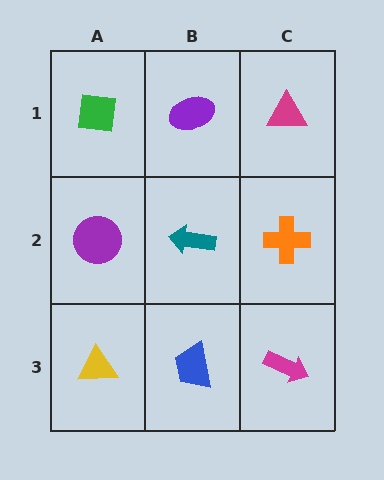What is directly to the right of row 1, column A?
A purple ellipse.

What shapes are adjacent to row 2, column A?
A green square (row 1, column A), a yellow triangle (row 3, column A), a teal arrow (row 2, column B).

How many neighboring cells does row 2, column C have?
3.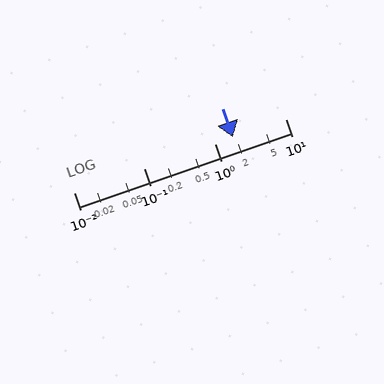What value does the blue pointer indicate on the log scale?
The pointer indicates approximately 1.8.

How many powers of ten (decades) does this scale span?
The scale spans 3 decades, from 0.01 to 10.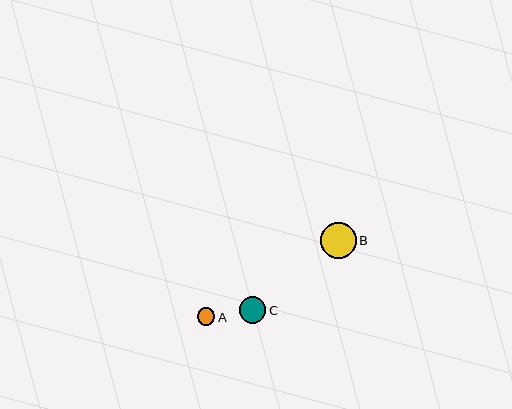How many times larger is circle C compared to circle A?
Circle C is approximately 1.5 times the size of circle A.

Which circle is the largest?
Circle B is the largest with a size of approximately 36 pixels.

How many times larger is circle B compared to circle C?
Circle B is approximately 1.3 times the size of circle C.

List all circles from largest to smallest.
From largest to smallest: B, C, A.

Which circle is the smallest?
Circle A is the smallest with a size of approximately 18 pixels.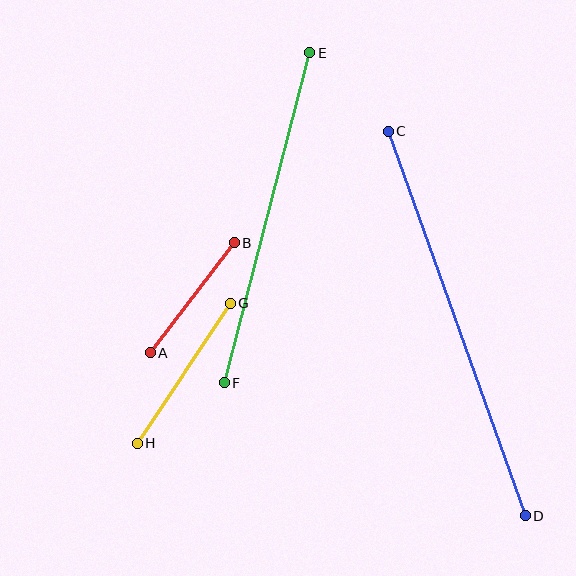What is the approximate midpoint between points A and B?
The midpoint is at approximately (192, 298) pixels.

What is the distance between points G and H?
The distance is approximately 168 pixels.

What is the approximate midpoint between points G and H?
The midpoint is at approximately (184, 373) pixels.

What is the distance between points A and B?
The distance is approximately 138 pixels.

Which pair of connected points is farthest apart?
Points C and D are farthest apart.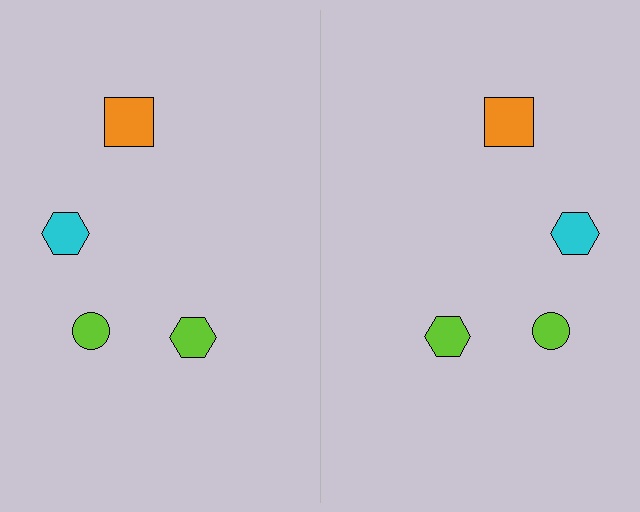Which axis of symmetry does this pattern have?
The pattern has a vertical axis of symmetry running through the center of the image.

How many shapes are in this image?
There are 8 shapes in this image.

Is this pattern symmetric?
Yes, this pattern has bilateral (reflection) symmetry.